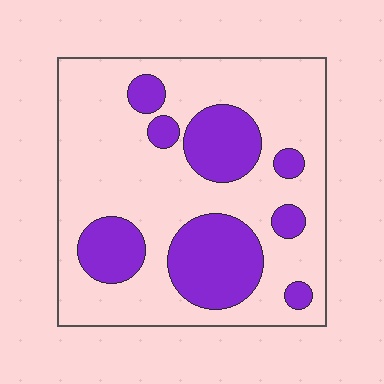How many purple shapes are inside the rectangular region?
8.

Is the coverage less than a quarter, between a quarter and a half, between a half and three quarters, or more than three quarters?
Between a quarter and a half.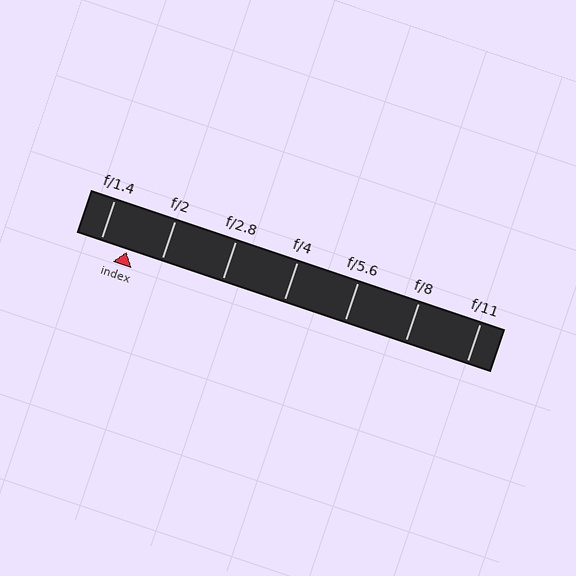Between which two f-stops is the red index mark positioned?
The index mark is between f/1.4 and f/2.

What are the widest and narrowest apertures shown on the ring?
The widest aperture shown is f/1.4 and the narrowest is f/11.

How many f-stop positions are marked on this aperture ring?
There are 7 f-stop positions marked.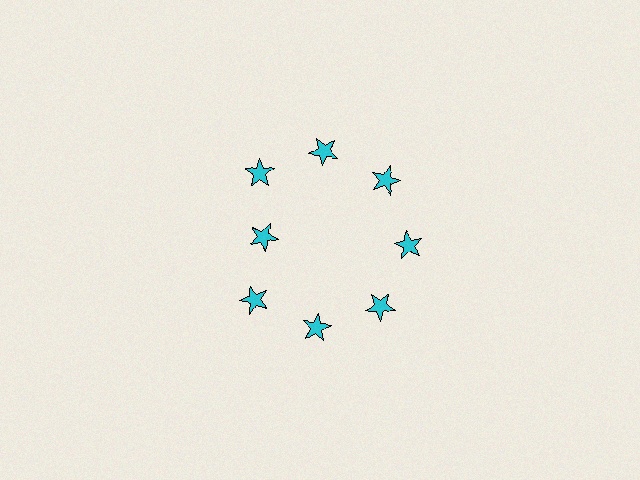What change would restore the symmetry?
The symmetry would be restored by moving it outward, back onto the ring so that all 8 stars sit at equal angles and equal distance from the center.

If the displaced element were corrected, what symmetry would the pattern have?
It would have 8-fold rotational symmetry — the pattern would map onto itself every 45 degrees.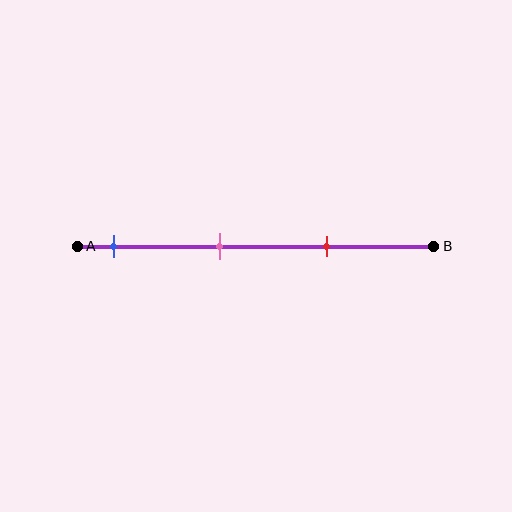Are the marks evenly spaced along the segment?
Yes, the marks are approximately evenly spaced.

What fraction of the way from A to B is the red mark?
The red mark is approximately 70% (0.7) of the way from A to B.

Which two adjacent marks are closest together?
The pink and red marks are the closest adjacent pair.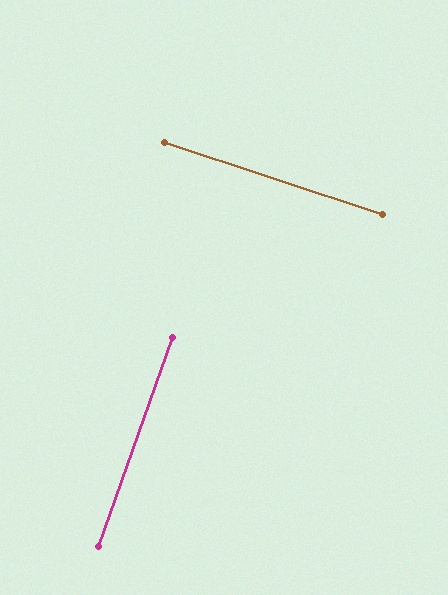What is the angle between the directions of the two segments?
Approximately 89 degrees.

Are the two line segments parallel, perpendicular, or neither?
Perpendicular — they meet at approximately 89°.